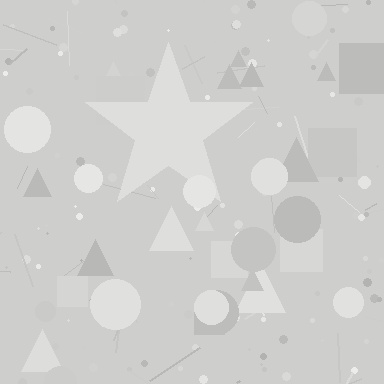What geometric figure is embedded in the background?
A star is embedded in the background.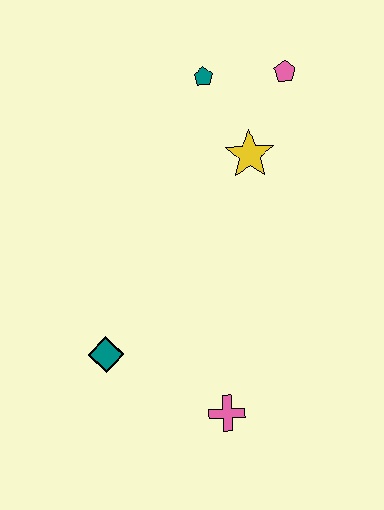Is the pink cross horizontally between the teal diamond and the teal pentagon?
No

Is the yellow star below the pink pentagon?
Yes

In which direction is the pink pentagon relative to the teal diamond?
The pink pentagon is above the teal diamond.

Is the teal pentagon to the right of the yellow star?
No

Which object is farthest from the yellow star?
The pink cross is farthest from the yellow star.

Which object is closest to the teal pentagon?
The pink pentagon is closest to the teal pentagon.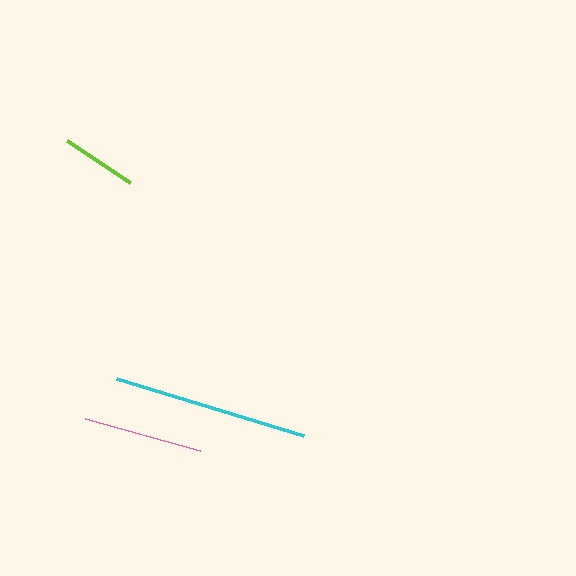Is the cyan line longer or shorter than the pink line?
The cyan line is longer than the pink line.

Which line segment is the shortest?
The lime line is the shortest at approximately 76 pixels.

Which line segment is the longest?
The cyan line is the longest at approximately 196 pixels.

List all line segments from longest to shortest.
From longest to shortest: cyan, pink, lime.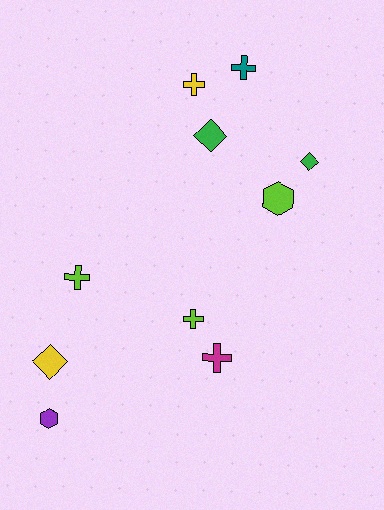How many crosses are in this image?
There are 5 crosses.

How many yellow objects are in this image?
There are 2 yellow objects.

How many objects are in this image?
There are 10 objects.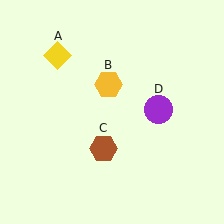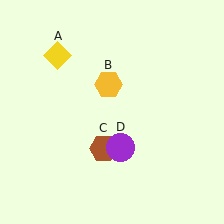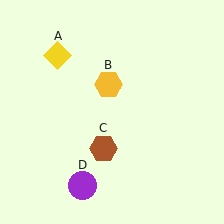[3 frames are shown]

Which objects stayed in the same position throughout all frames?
Yellow diamond (object A) and yellow hexagon (object B) and brown hexagon (object C) remained stationary.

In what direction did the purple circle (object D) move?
The purple circle (object D) moved down and to the left.